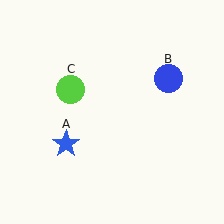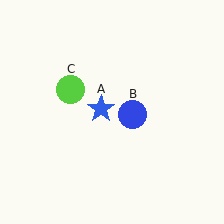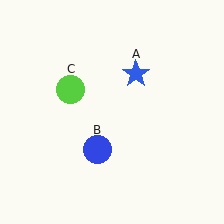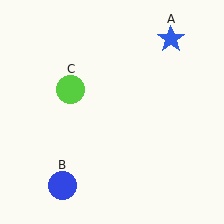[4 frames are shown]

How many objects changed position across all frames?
2 objects changed position: blue star (object A), blue circle (object B).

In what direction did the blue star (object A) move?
The blue star (object A) moved up and to the right.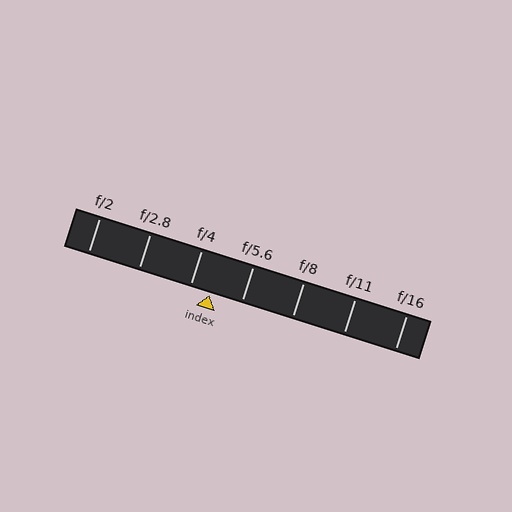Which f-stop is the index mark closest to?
The index mark is closest to f/4.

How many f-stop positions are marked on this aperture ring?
There are 7 f-stop positions marked.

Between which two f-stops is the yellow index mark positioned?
The index mark is between f/4 and f/5.6.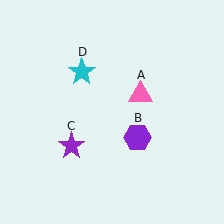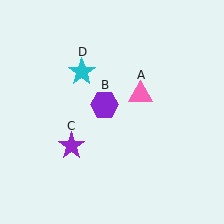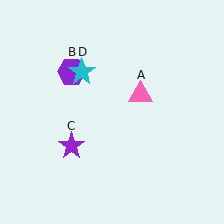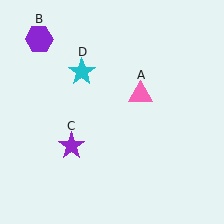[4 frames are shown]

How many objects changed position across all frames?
1 object changed position: purple hexagon (object B).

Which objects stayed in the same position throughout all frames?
Pink triangle (object A) and purple star (object C) and cyan star (object D) remained stationary.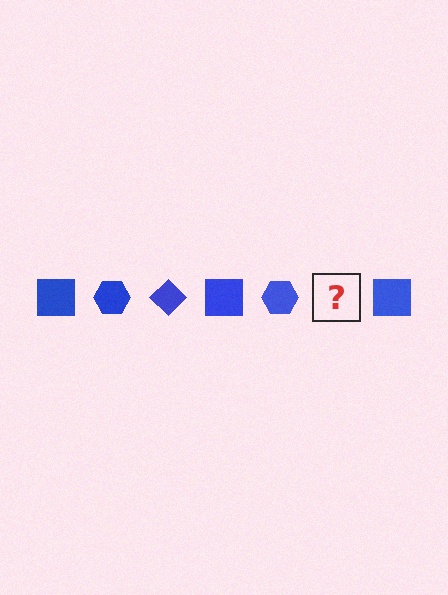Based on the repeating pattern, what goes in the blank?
The blank should be a blue diamond.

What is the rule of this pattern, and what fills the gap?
The rule is that the pattern cycles through square, hexagon, diamond shapes in blue. The gap should be filled with a blue diamond.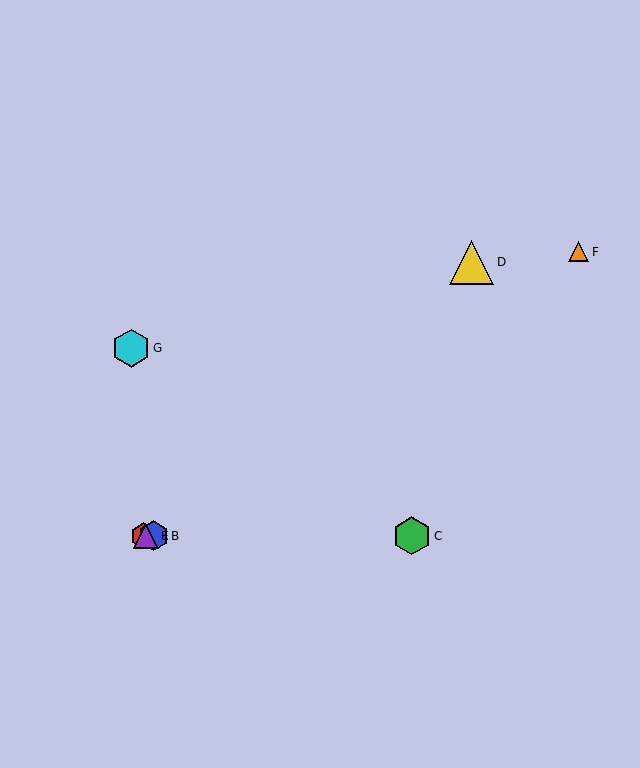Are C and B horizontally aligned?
Yes, both are at y≈536.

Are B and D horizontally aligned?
No, B is at y≈536 and D is at y≈262.